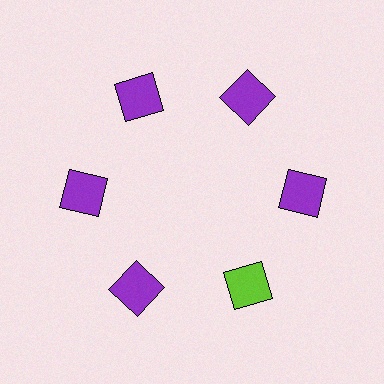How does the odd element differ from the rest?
It has a different color: lime instead of purple.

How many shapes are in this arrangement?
There are 6 shapes arranged in a ring pattern.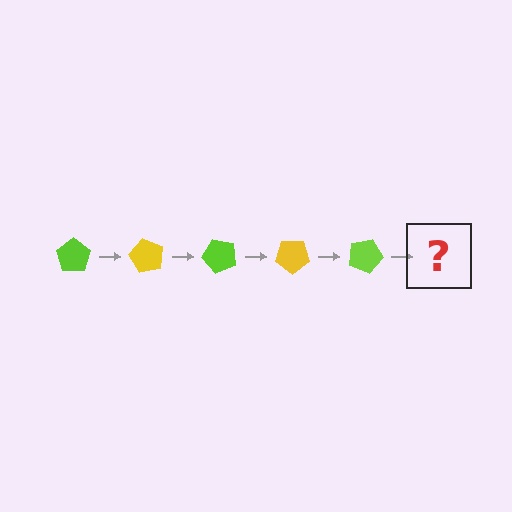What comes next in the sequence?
The next element should be a yellow pentagon, rotated 300 degrees from the start.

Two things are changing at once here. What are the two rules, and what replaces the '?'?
The two rules are that it rotates 60 degrees each step and the color cycles through lime and yellow. The '?' should be a yellow pentagon, rotated 300 degrees from the start.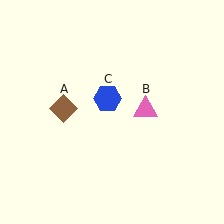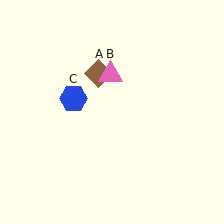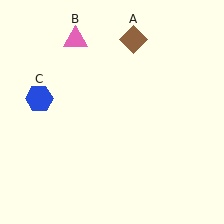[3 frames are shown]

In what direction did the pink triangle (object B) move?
The pink triangle (object B) moved up and to the left.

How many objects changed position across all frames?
3 objects changed position: brown diamond (object A), pink triangle (object B), blue hexagon (object C).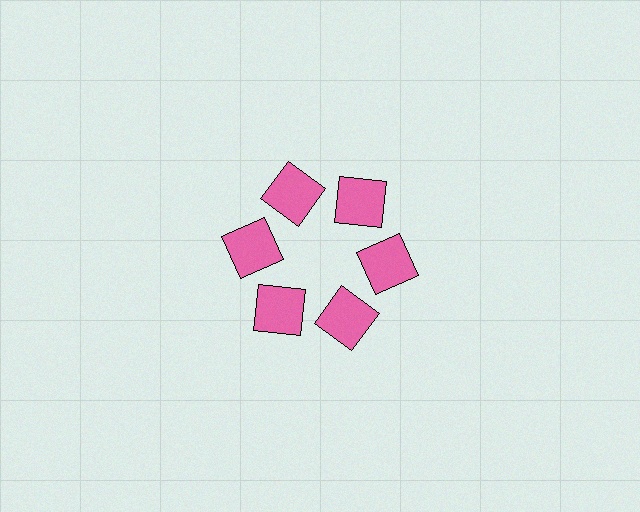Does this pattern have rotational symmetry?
Yes, this pattern has 6-fold rotational symmetry. It looks the same after rotating 60 degrees around the center.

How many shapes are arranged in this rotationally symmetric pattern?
There are 6 shapes, arranged in 6 groups of 1.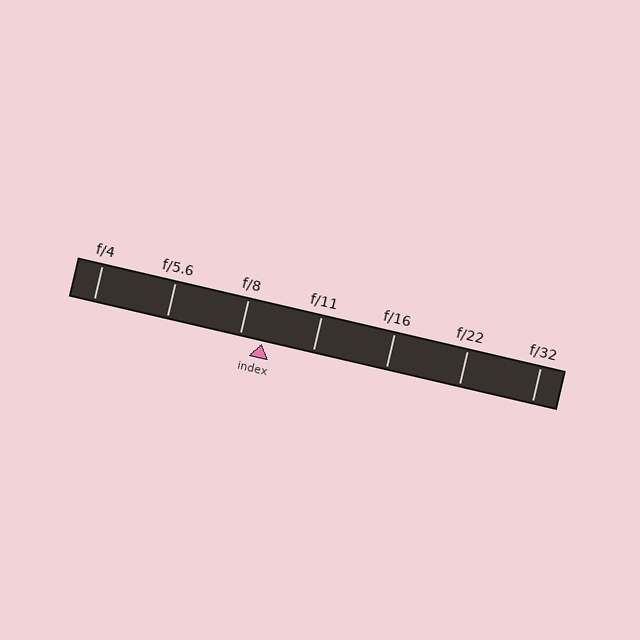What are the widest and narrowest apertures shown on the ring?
The widest aperture shown is f/4 and the narrowest is f/32.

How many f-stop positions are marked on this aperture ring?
There are 7 f-stop positions marked.